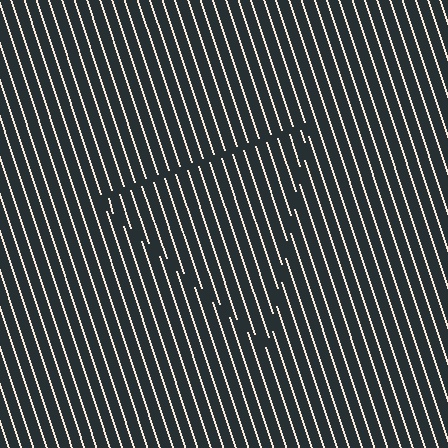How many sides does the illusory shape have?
3 sides — the line-ends trace a triangle.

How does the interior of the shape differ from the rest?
The interior of the shape contains the same grating, shifted by half a period — the contour is defined by the phase discontinuity where line-ends from the inner and outer gratings abut.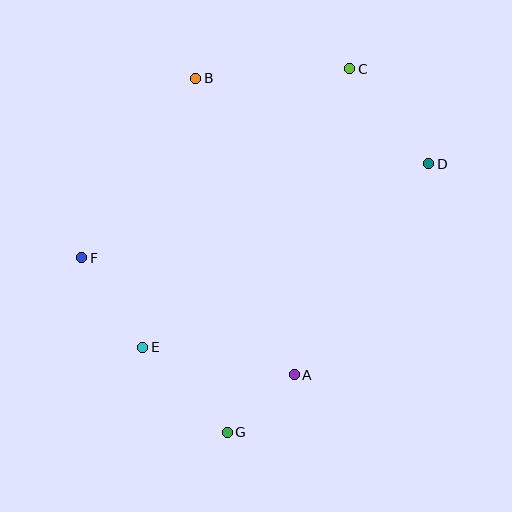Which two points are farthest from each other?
Points C and G are farthest from each other.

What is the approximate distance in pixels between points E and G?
The distance between E and G is approximately 119 pixels.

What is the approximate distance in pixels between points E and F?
The distance between E and F is approximately 109 pixels.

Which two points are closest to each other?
Points A and G are closest to each other.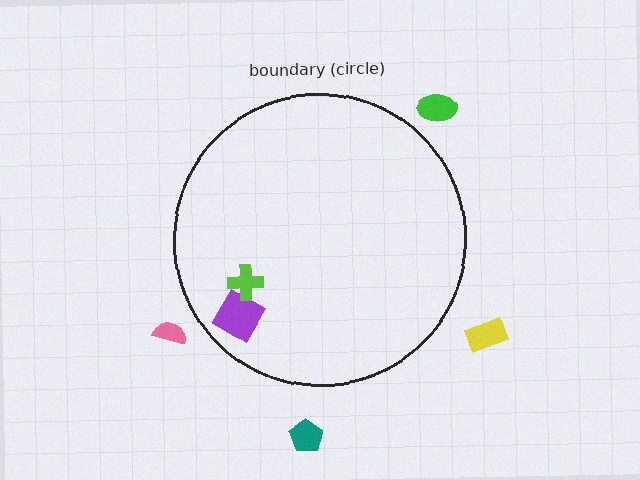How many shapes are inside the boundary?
2 inside, 4 outside.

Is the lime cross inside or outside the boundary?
Inside.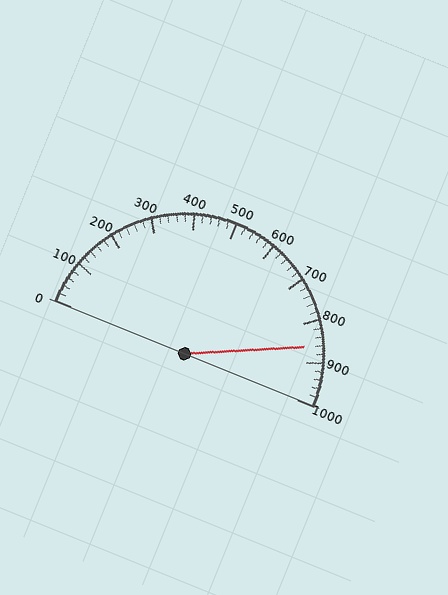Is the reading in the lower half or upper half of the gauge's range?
The reading is in the upper half of the range (0 to 1000).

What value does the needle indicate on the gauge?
The needle indicates approximately 860.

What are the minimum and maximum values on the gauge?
The gauge ranges from 0 to 1000.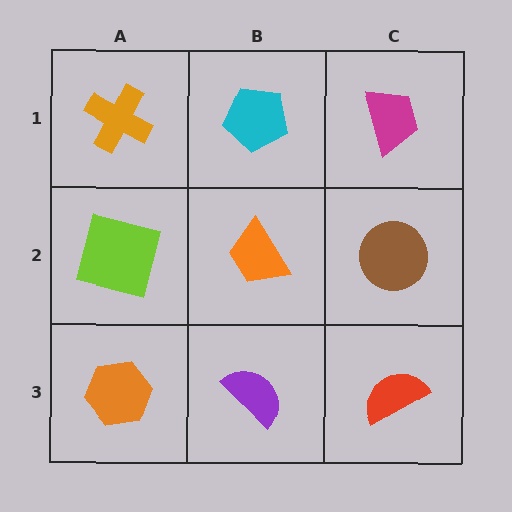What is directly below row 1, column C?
A brown circle.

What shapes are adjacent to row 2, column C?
A magenta trapezoid (row 1, column C), a red semicircle (row 3, column C), an orange trapezoid (row 2, column B).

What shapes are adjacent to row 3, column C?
A brown circle (row 2, column C), a purple semicircle (row 3, column B).